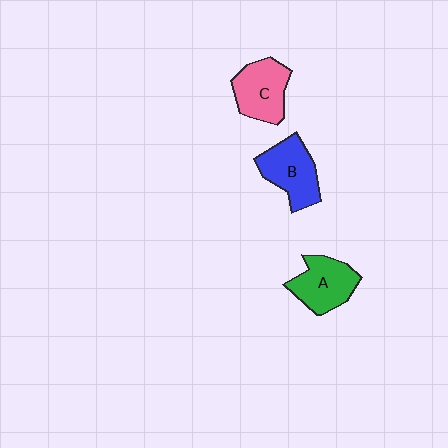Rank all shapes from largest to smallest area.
From largest to smallest: B (blue), A (green), C (pink).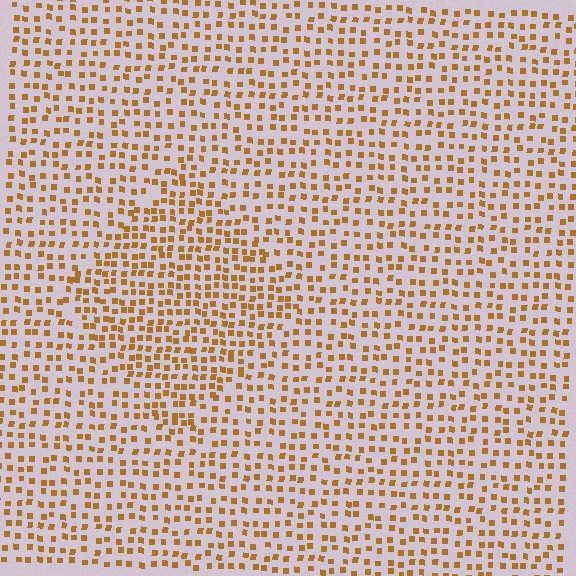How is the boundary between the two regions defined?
The boundary is defined by a change in element density (approximately 1.5x ratio). All elements are the same color, size, and shape.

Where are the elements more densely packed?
The elements are more densely packed inside the diamond boundary.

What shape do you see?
I see a diamond.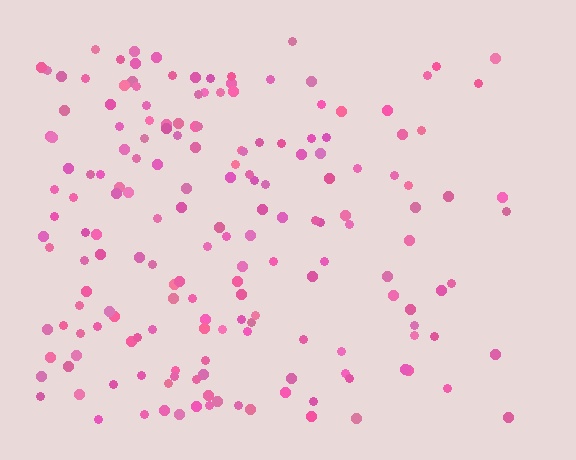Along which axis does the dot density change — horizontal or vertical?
Horizontal.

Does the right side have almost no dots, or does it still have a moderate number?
Still a moderate number, just noticeably fewer than the left.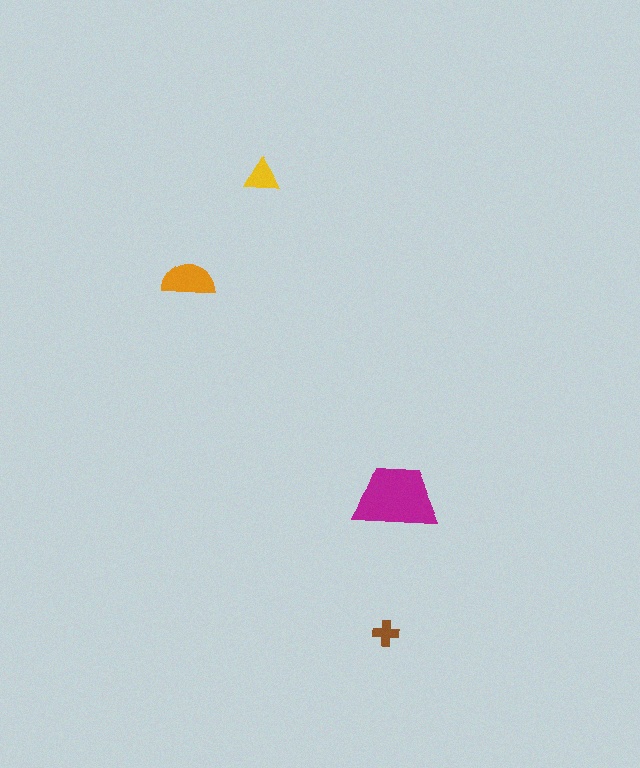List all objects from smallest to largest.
The brown cross, the yellow triangle, the orange semicircle, the magenta trapezoid.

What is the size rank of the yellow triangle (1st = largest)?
3rd.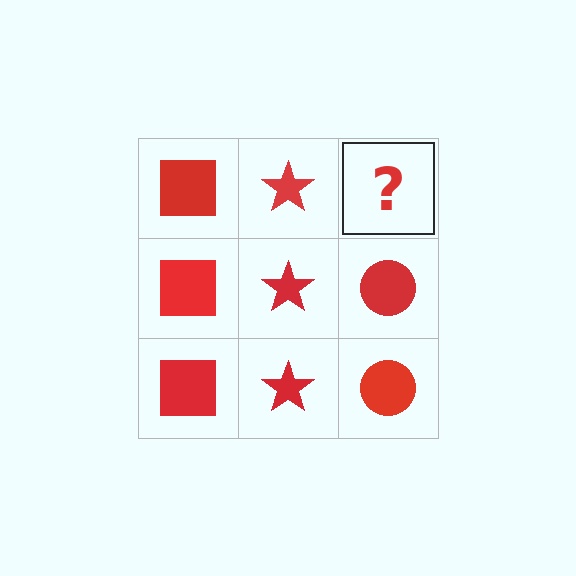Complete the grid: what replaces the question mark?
The question mark should be replaced with a red circle.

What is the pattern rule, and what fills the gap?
The rule is that each column has a consistent shape. The gap should be filled with a red circle.